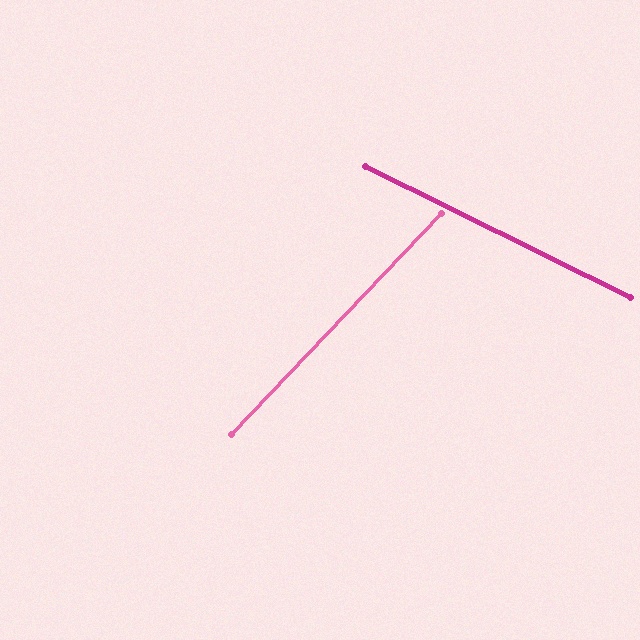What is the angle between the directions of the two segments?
Approximately 73 degrees.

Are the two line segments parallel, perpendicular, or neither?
Neither parallel nor perpendicular — they differ by about 73°.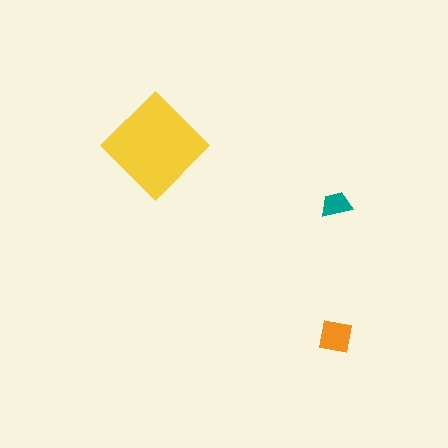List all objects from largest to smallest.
The yellow diamond, the orange square, the teal trapezoid.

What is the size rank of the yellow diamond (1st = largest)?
1st.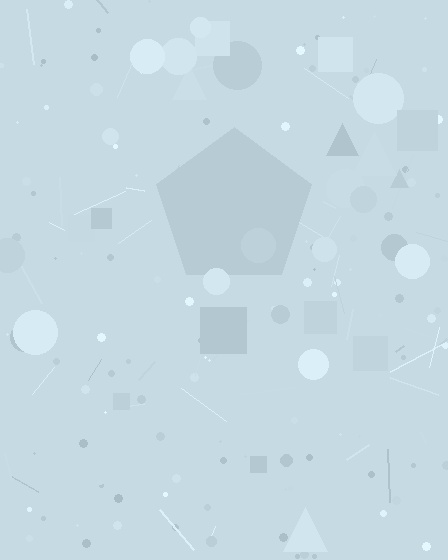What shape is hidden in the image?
A pentagon is hidden in the image.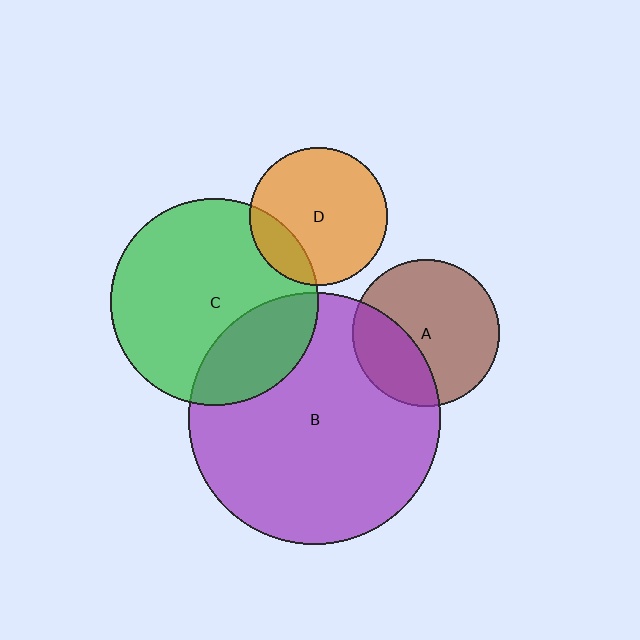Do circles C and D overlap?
Yes.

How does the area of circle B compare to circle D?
Approximately 3.3 times.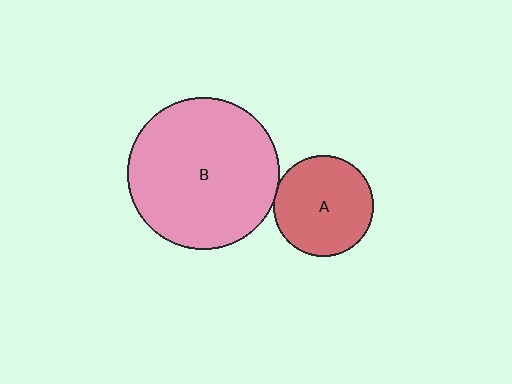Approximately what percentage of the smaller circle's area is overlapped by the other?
Approximately 5%.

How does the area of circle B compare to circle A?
Approximately 2.3 times.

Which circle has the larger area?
Circle B (pink).